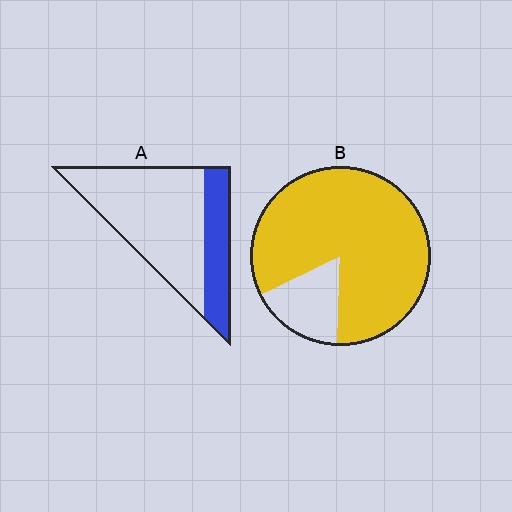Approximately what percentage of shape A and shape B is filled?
A is approximately 30% and B is approximately 85%.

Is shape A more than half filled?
No.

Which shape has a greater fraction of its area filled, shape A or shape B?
Shape B.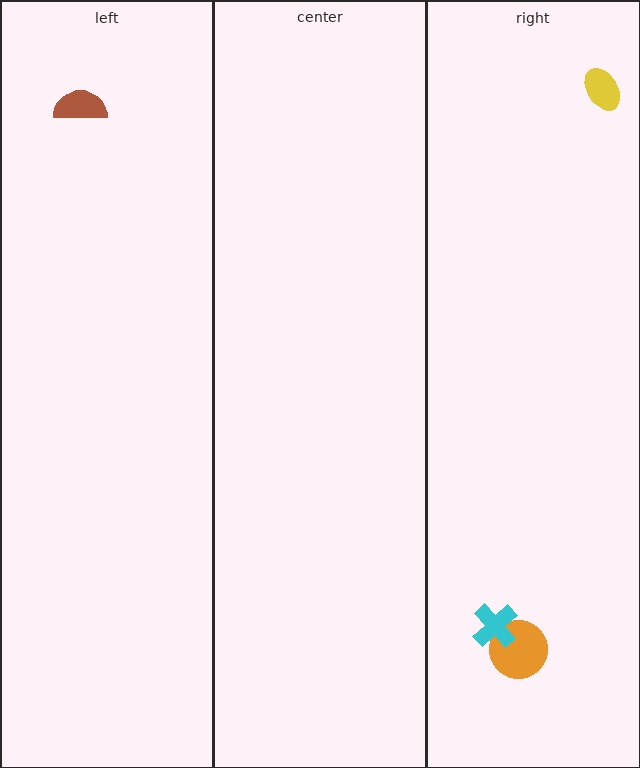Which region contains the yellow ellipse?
The right region.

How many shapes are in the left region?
1.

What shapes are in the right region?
The yellow ellipse, the orange circle, the cyan cross.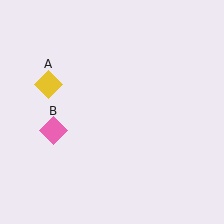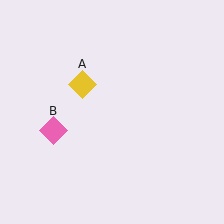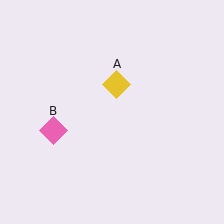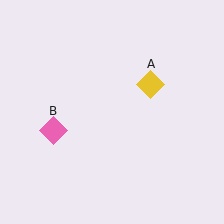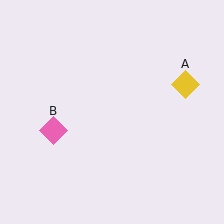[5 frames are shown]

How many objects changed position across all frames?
1 object changed position: yellow diamond (object A).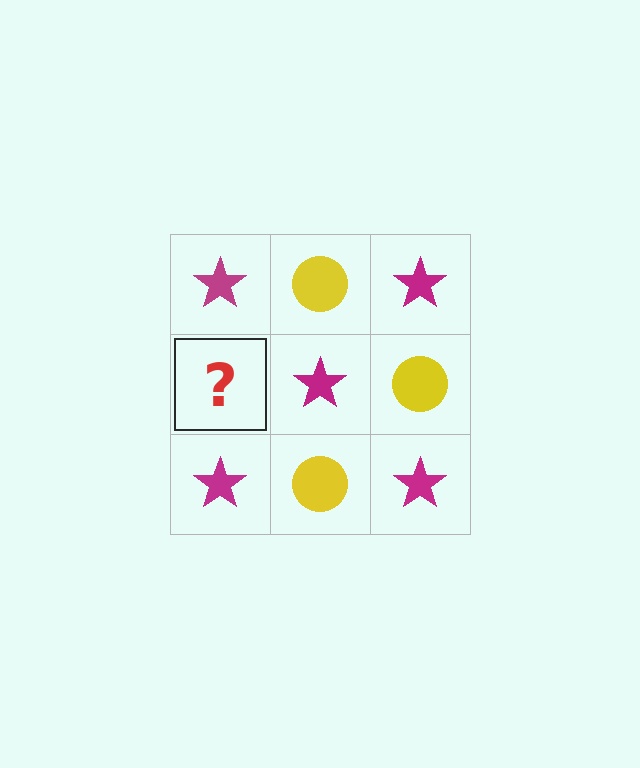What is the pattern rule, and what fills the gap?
The rule is that it alternates magenta star and yellow circle in a checkerboard pattern. The gap should be filled with a yellow circle.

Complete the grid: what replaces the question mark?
The question mark should be replaced with a yellow circle.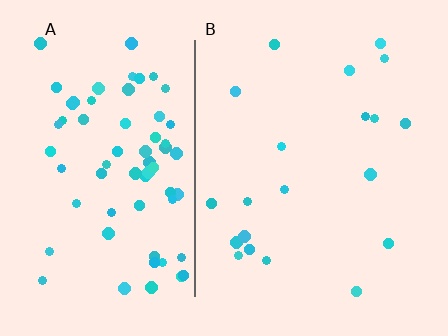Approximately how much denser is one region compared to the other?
Approximately 3.5× — region A over region B.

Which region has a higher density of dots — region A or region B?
A (the left).